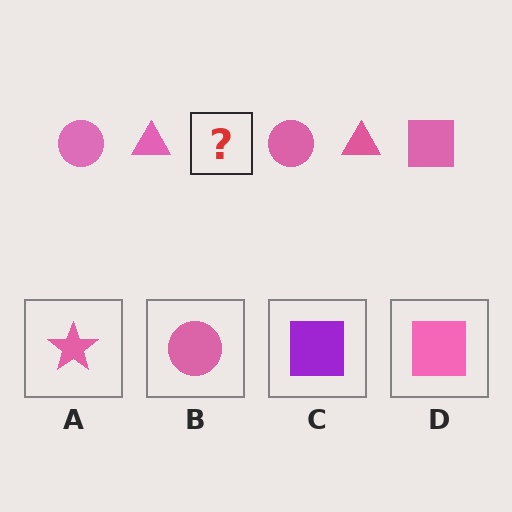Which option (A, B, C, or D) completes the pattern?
D.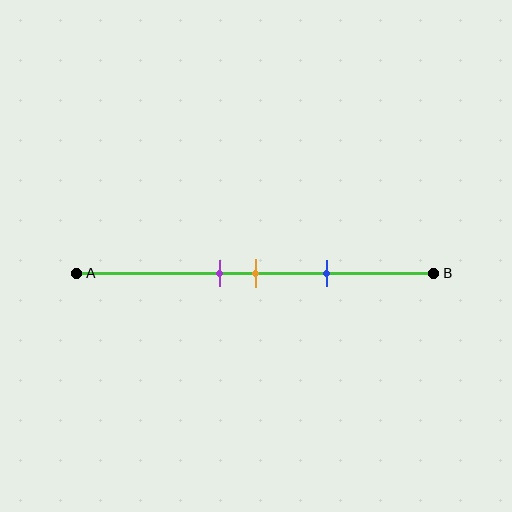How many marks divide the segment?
There are 3 marks dividing the segment.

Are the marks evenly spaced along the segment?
Yes, the marks are approximately evenly spaced.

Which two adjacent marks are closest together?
The purple and orange marks are the closest adjacent pair.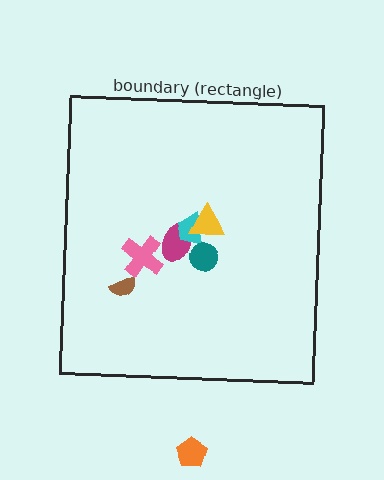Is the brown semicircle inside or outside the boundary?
Inside.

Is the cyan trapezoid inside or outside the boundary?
Inside.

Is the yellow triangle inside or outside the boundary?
Inside.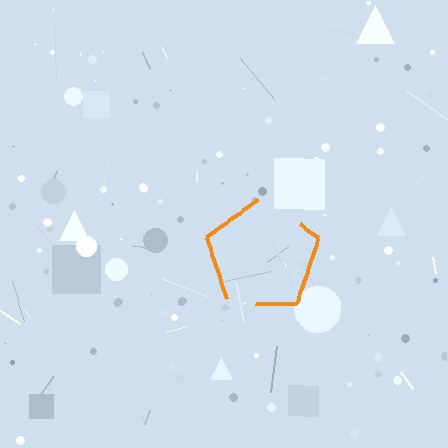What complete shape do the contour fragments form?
The contour fragments form a pentagon.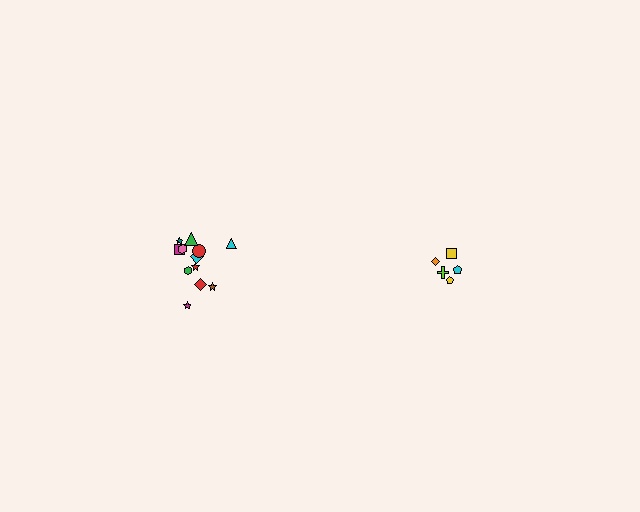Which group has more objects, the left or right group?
The left group.